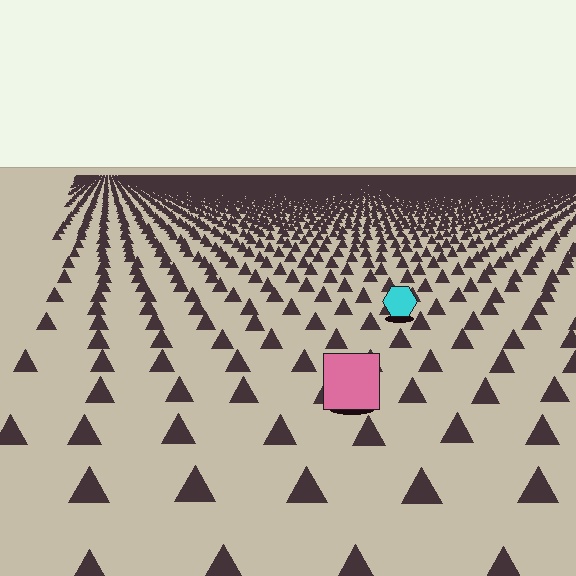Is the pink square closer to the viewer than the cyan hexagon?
Yes. The pink square is closer — you can tell from the texture gradient: the ground texture is coarser near it.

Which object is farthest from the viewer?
The cyan hexagon is farthest from the viewer. It appears smaller and the ground texture around it is denser.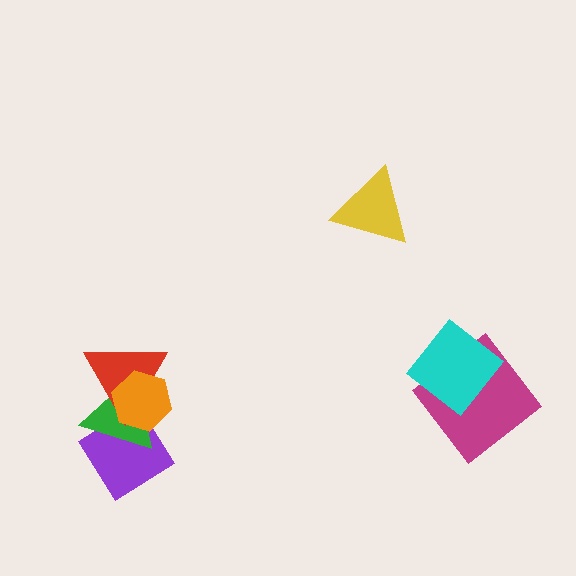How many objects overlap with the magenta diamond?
1 object overlaps with the magenta diamond.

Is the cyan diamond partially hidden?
No, no other shape covers it.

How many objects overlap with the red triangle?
2 objects overlap with the red triangle.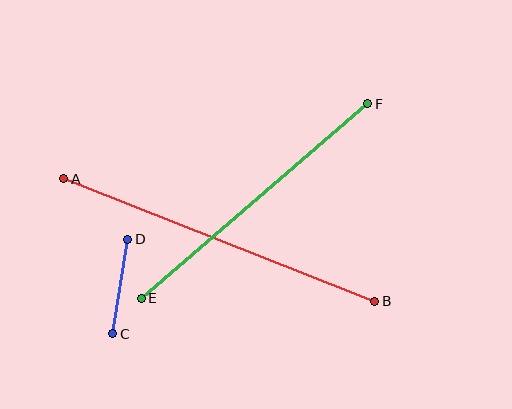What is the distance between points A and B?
The distance is approximately 334 pixels.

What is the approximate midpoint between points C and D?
The midpoint is at approximately (120, 287) pixels.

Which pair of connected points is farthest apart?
Points A and B are farthest apart.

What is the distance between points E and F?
The distance is approximately 299 pixels.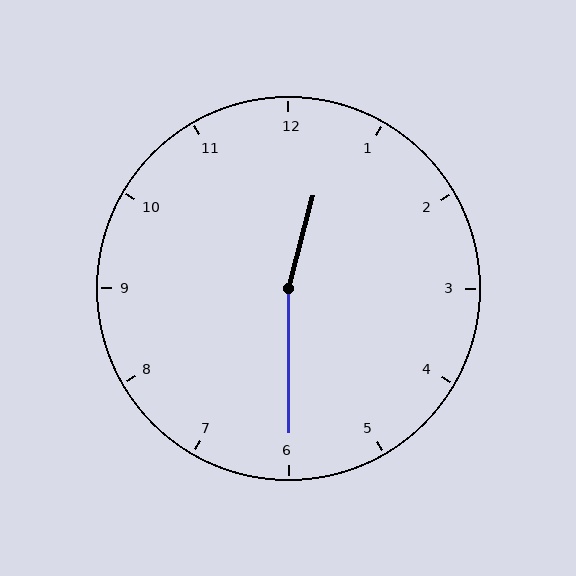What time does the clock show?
12:30.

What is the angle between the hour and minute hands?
Approximately 165 degrees.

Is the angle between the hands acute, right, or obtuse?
It is obtuse.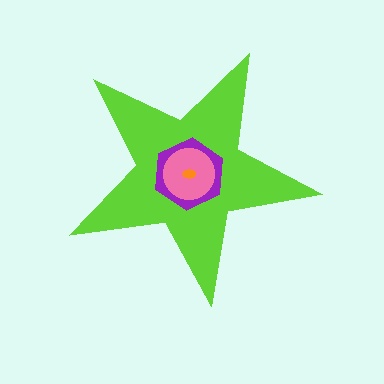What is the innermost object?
The orange ellipse.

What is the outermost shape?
The lime star.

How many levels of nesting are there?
4.